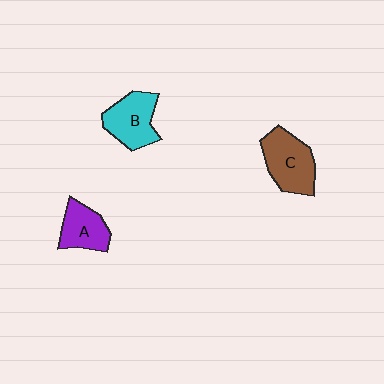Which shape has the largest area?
Shape C (brown).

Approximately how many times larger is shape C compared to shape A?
Approximately 1.4 times.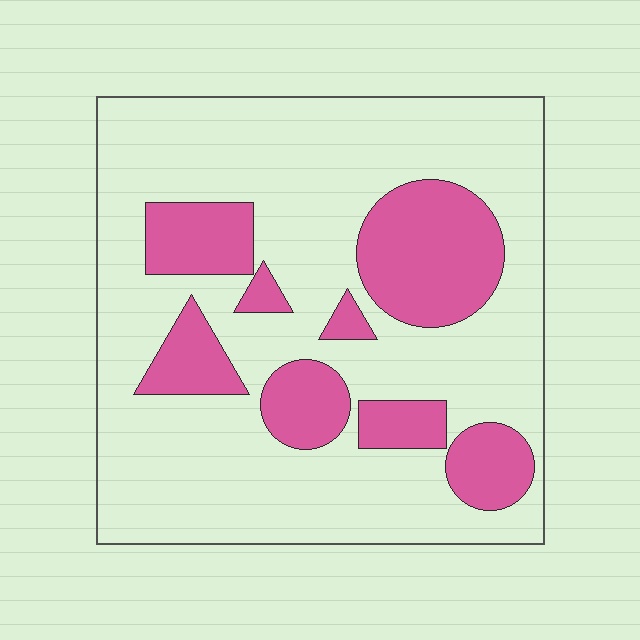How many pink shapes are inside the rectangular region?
8.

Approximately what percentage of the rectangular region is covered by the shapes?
Approximately 25%.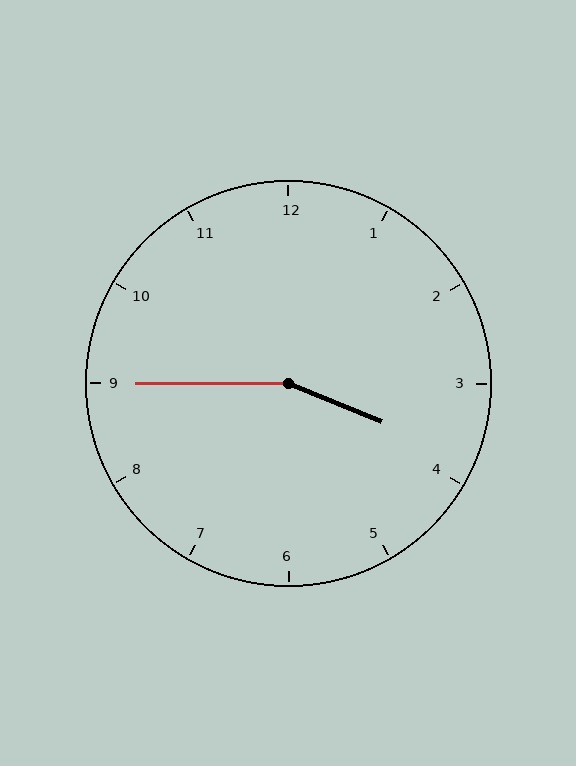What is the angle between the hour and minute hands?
Approximately 158 degrees.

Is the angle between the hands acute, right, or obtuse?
It is obtuse.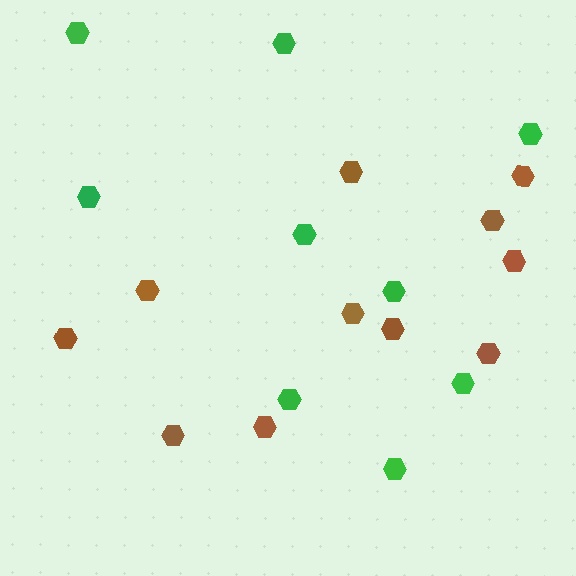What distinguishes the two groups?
There are 2 groups: one group of brown hexagons (11) and one group of green hexagons (9).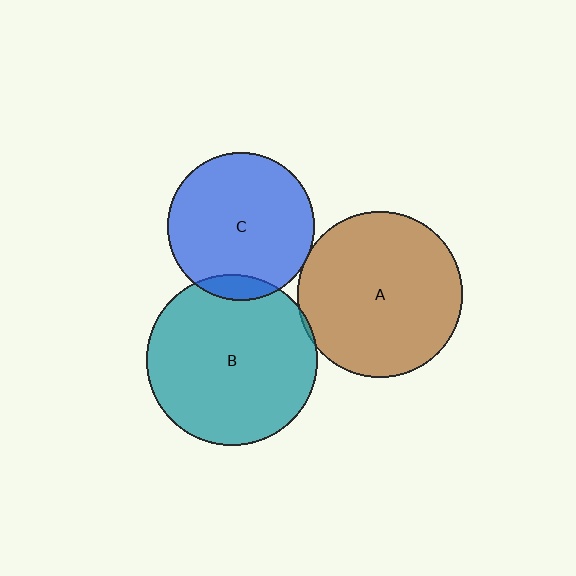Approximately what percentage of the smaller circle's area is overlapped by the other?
Approximately 10%.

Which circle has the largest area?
Circle B (teal).